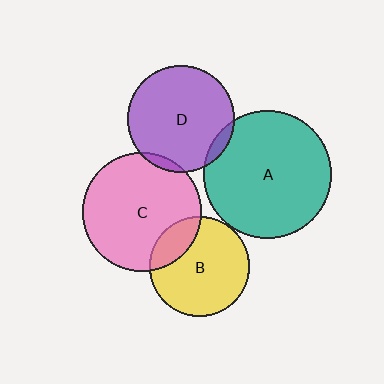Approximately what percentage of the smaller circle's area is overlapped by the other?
Approximately 5%.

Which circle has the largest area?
Circle A (teal).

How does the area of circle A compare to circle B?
Approximately 1.6 times.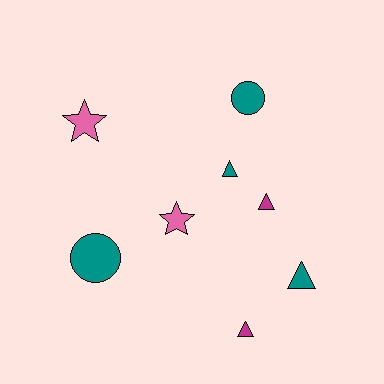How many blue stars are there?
There are no blue stars.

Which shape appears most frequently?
Triangle, with 4 objects.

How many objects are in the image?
There are 8 objects.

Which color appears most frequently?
Teal, with 4 objects.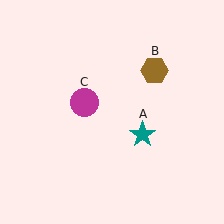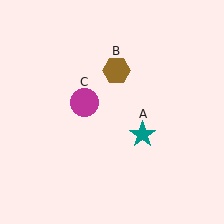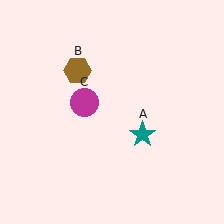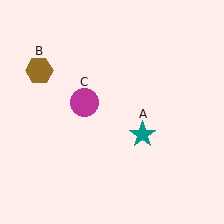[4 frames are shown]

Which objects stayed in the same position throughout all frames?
Teal star (object A) and magenta circle (object C) remained stationary.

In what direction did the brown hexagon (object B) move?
The brown hexagon (object B) moved left.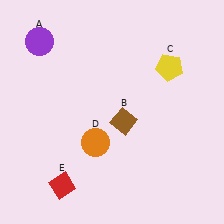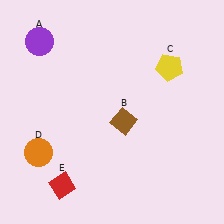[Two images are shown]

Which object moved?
The orange circle (D) moved left.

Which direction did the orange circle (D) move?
The orange circle (D) moved left.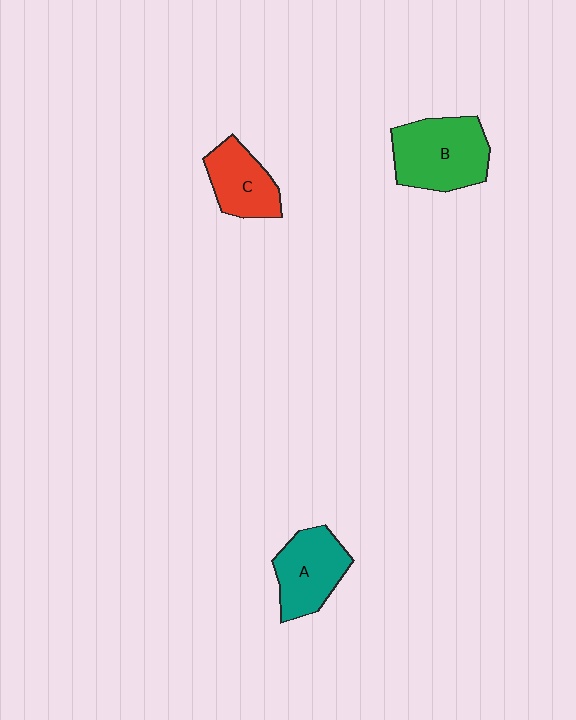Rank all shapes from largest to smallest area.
From largest to smallest: B (green), A (teal), C (red).